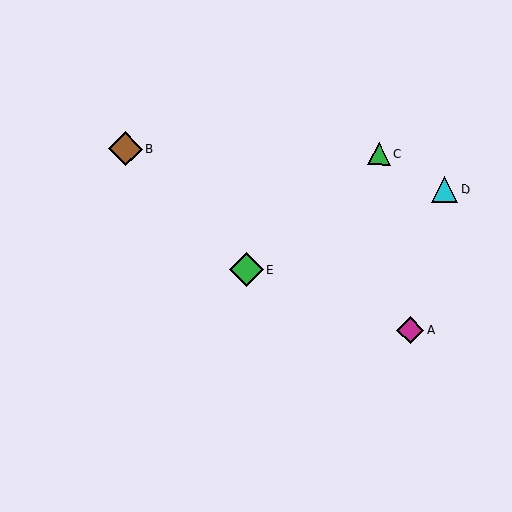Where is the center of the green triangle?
The center of the green triangle is at (379, 154).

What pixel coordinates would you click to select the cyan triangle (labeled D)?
Click at (445, 189) to select the cyan triangle D.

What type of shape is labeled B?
Shape B is a brown diamond.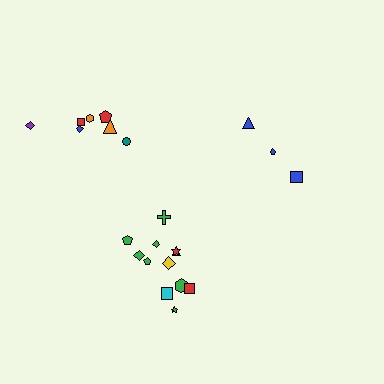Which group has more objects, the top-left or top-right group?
The top-left group.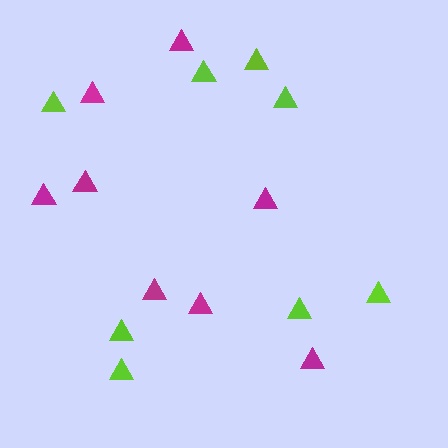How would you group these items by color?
There are 2 groups: one group of magenta triangles (8) and one group of lime triangles (8).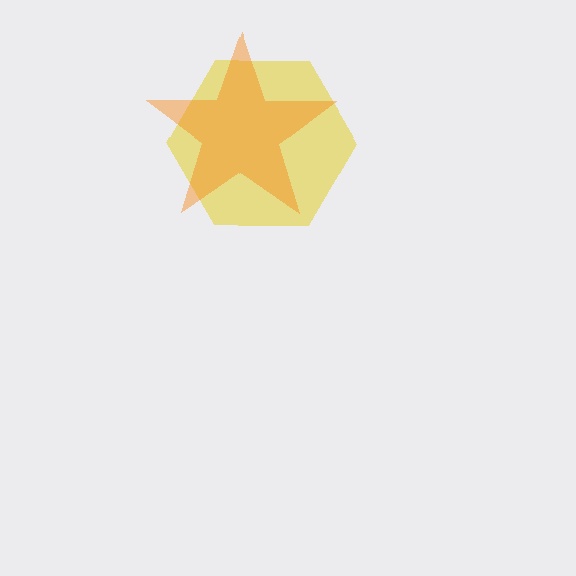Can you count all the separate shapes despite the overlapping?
Yes, there are 2 separate shapes.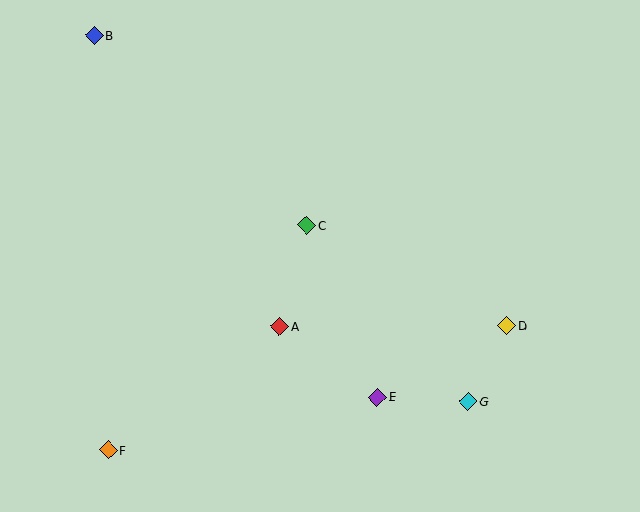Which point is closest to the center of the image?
Point C at (307, 225) is closest to the center.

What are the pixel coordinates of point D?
Point D is at (507, 325).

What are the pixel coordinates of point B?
Point B is at (94, 35).